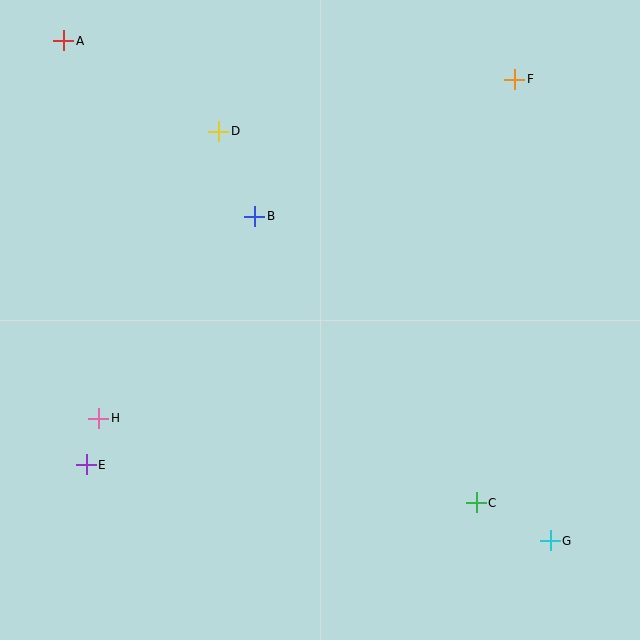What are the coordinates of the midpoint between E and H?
The midpoint between E and H is at (93, 442).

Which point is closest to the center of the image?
Point B at (255, 216) is closest to the center.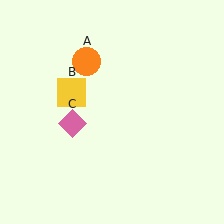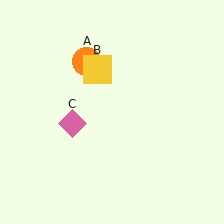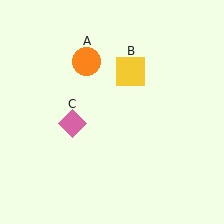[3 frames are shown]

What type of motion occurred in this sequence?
The yellow square (object B) rotated clockwise around the center of the scene.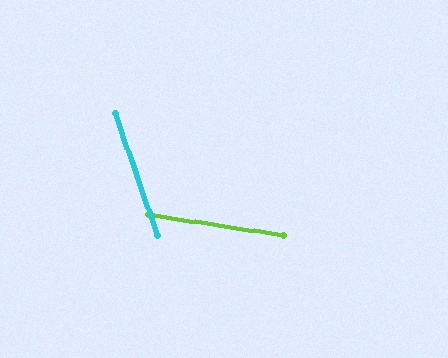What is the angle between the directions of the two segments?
Approximately 62 degrees.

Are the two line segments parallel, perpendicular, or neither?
Neither parallel nor perpendicular — they differ by about 62°.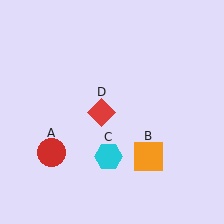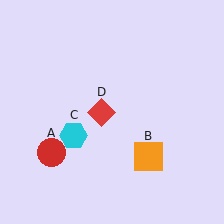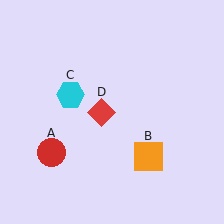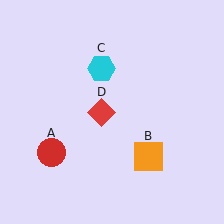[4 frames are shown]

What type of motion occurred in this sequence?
The cyan hexagon (object C) rotated clockwise around the center of the scene.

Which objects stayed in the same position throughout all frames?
Red circle (object A) and orange square (object B) and red diamond (object D) remained stationary.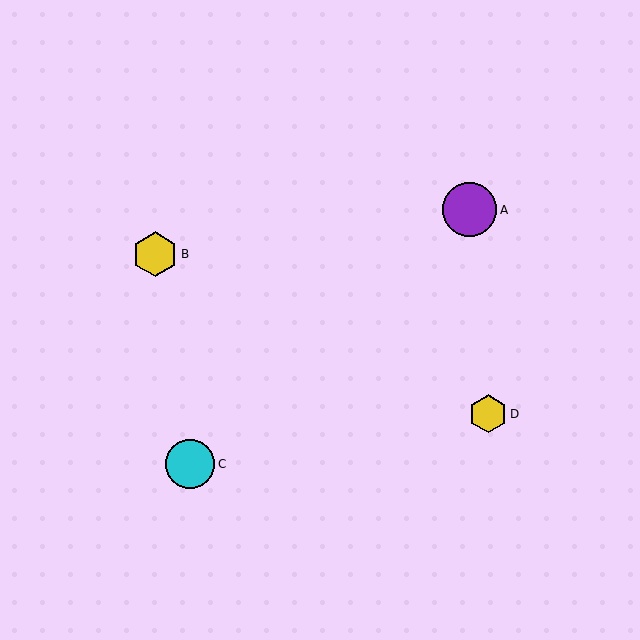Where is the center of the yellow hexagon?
The center of the yellow hexagon is at (155, 254).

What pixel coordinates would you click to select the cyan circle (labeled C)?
Click at (190, 464) to select the cyan circle C.